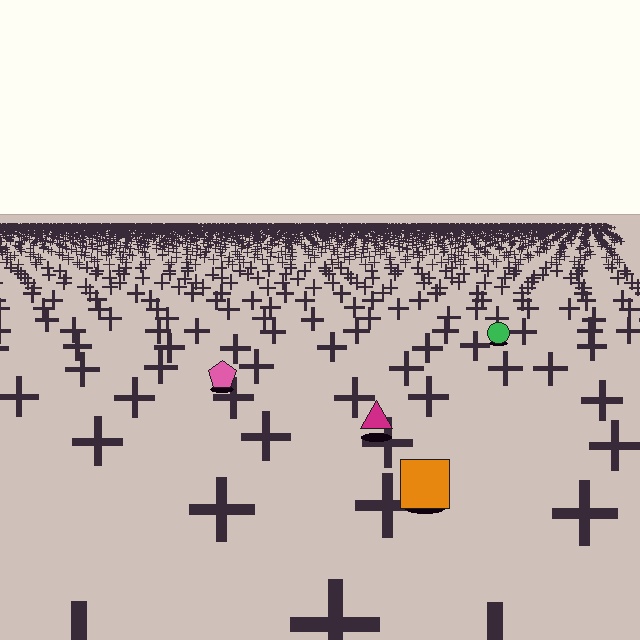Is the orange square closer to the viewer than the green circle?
Yes. The orange square is closer — you can tell from the texture gradient: the ground texture is coarser near it.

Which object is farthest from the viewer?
The green circle is farthest from the viewer. It appears smaller and the ground texture around it is denser.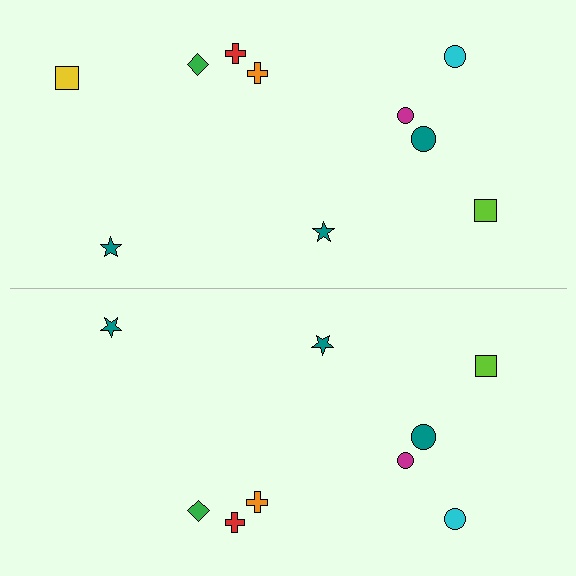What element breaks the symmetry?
A yellow square is missing from the bottom side.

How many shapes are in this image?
There are 19 shapes in this image.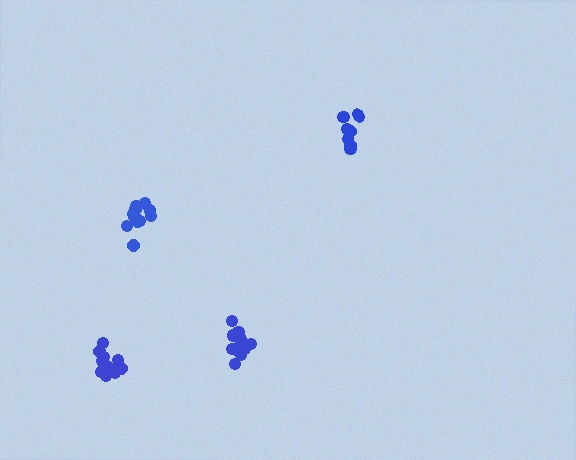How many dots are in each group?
Group 1: 11 dots, Group 2: 12 dots, Group 3: 8 dots, Group 4: 13 dots (44 total).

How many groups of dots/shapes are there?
There are 4 groups.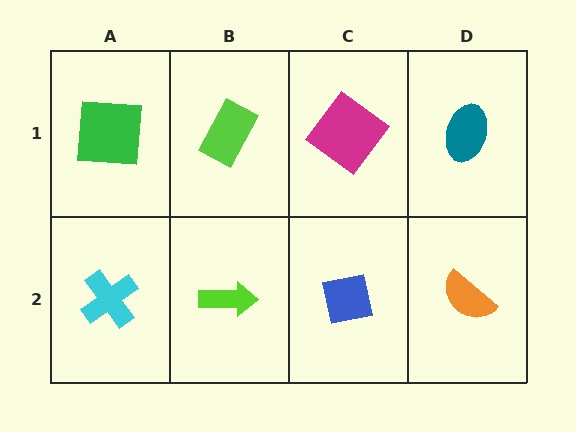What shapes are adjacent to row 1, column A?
A cyan cross (row 2, column A), a lime rectangle (row 1, column B).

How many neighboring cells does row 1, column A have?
2.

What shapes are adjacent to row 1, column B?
A lime arrow (row 2, column B), a green square (row 1, column A), a magenta diamond (row 1, column C).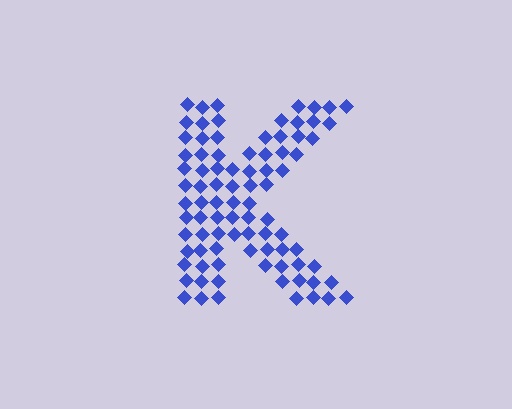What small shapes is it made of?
It is made of small diamonds.